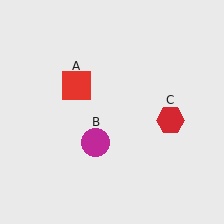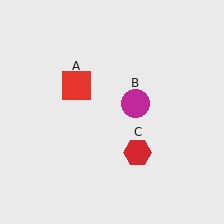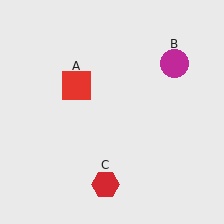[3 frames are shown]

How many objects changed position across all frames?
2 objects changed position: magenta circle (object B), red hexagon (object C).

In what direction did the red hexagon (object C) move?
The red hexagon (object C) moved down and to the left.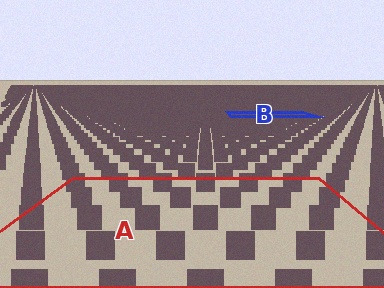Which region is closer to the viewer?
Region A is closer. The texture elements there are larger and more spread out.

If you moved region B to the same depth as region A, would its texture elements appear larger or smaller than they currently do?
They would appear larger. At a closer depth, the same texture elements are projected at a bigger on-screen size.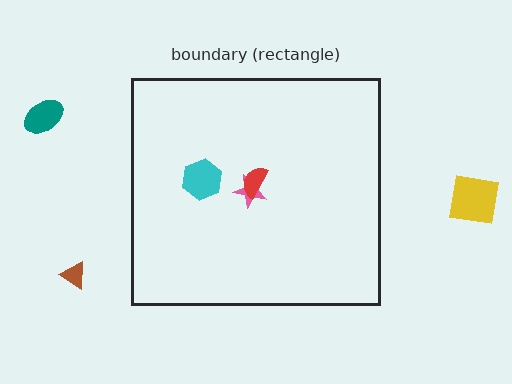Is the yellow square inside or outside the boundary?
Outside.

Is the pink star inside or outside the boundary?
Inside.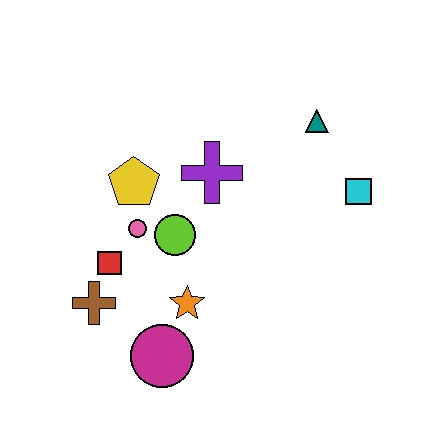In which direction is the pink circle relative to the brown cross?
The pink circle is above the brown cross.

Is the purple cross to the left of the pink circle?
No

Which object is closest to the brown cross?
The red square is closest to the brown cross.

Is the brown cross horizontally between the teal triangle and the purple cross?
No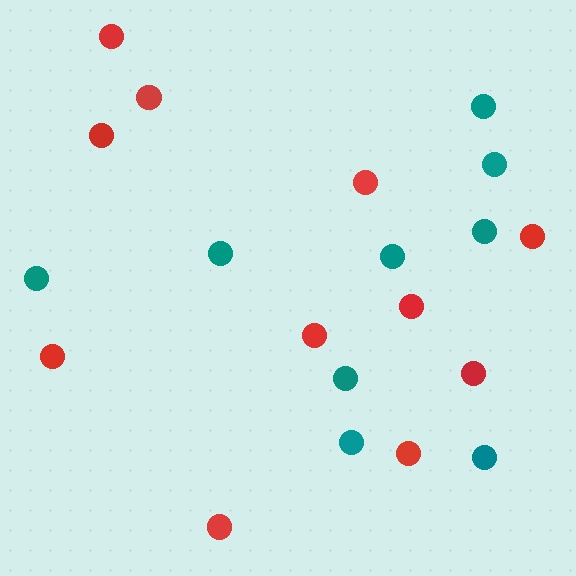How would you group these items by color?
There are 2 groups: one group of red circles (11) and one group of teal circles (9).